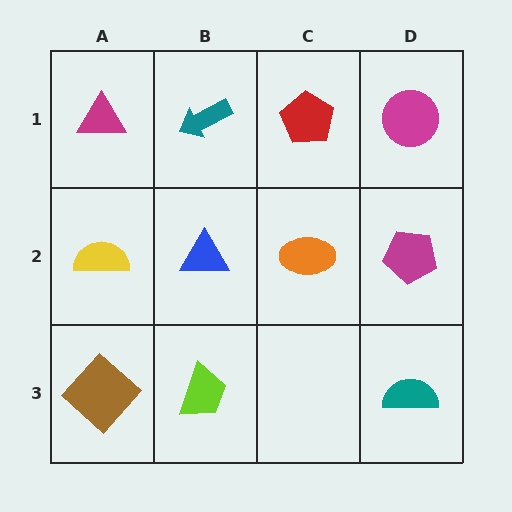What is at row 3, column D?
A teal semicircle.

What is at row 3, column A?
A brown diamond.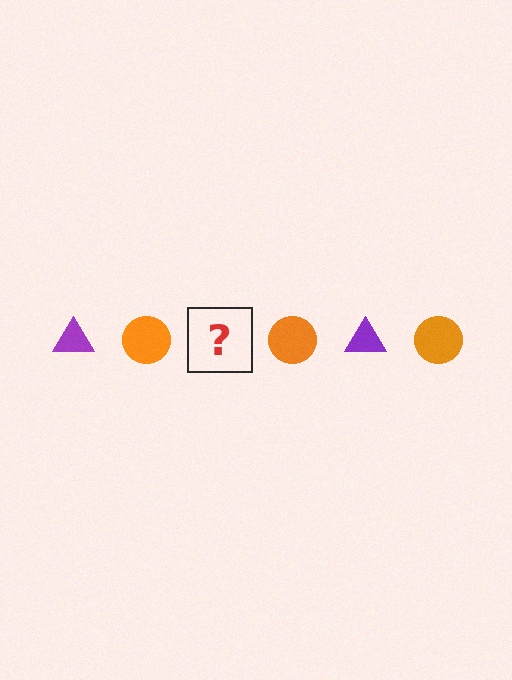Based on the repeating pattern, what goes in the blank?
The blank should be a purple triangle.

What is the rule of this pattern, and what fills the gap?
The rule is that the pattern alternates between purple triangle and orange circle. The gap should be filled with a purple triangle.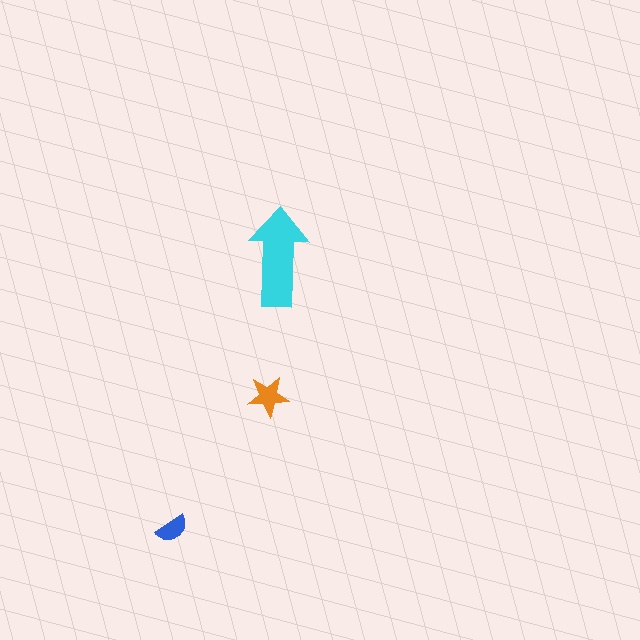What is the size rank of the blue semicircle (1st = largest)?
3rd.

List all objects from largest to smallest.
The cyan arrow, the orange star, the blue semicircle.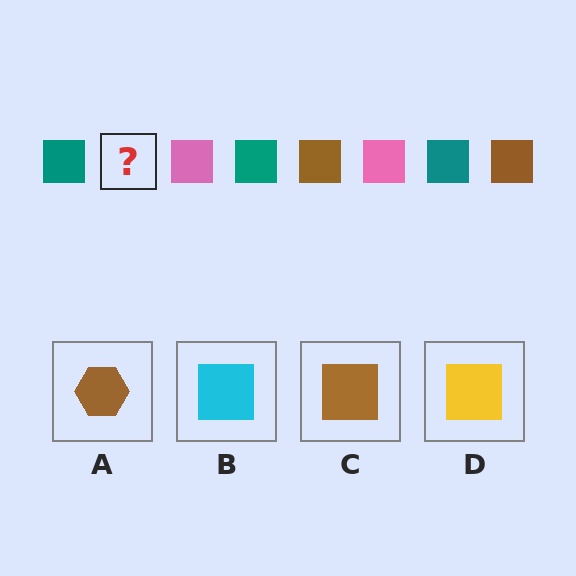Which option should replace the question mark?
Option C.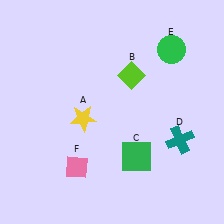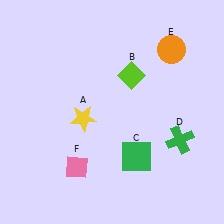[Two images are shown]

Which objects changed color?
D changed from teal to green. E changed from green to orange.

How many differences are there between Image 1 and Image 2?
There are 2 differences between the two images.